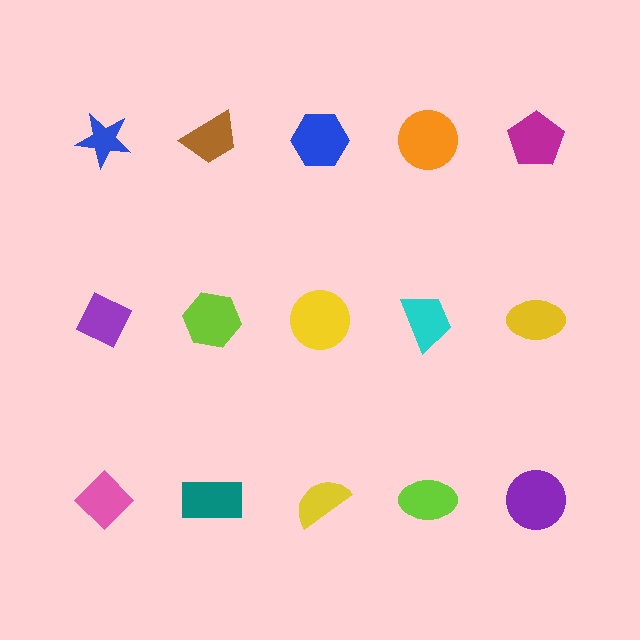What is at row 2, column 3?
A yellow circle.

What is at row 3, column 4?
A lime ellipse.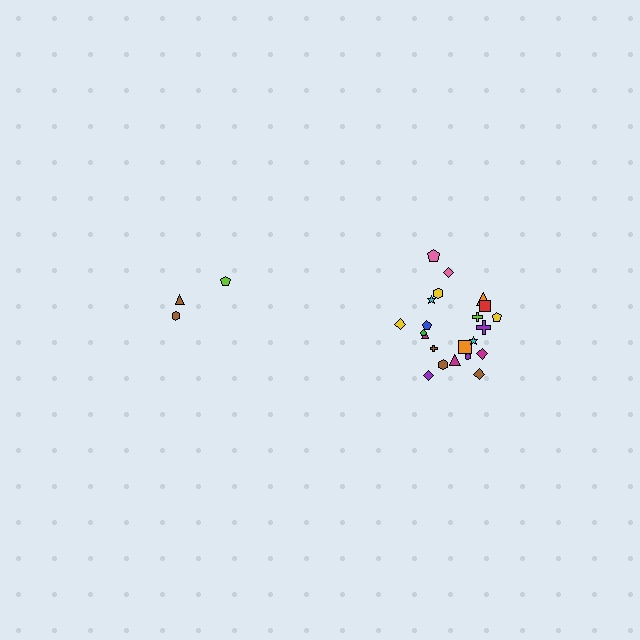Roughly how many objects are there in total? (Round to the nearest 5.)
Roughly 25 objects in total.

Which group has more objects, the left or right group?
The right group.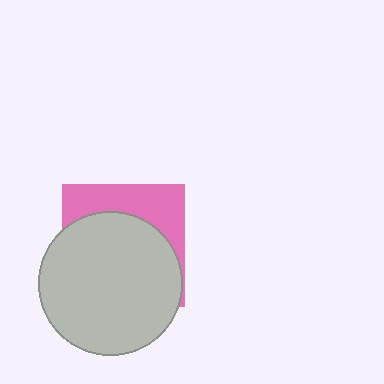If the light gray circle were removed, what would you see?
You would see the complete pink square.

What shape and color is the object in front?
The object in front is a light gray circle.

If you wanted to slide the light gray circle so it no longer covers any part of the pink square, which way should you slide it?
Slide it down — that is the most direct way to separate the two shapes.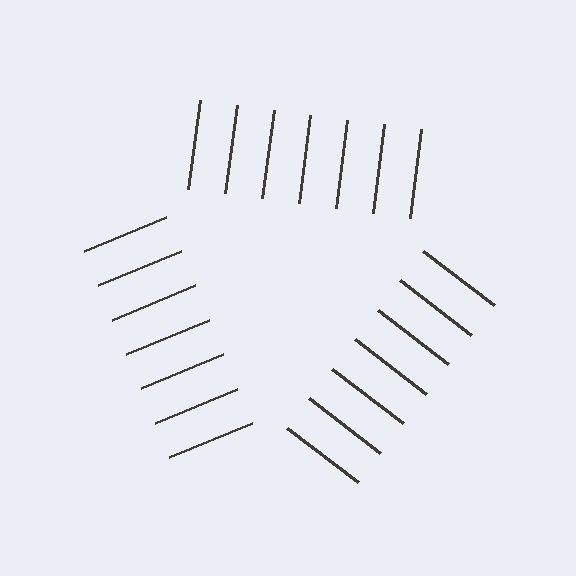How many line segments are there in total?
21 — 7 along each of the 3 edges.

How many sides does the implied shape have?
3 sides — the line-ends trace a triangle.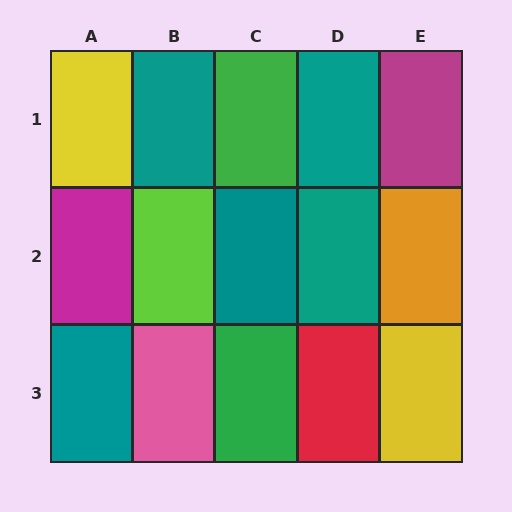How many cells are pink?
1 cell is pink.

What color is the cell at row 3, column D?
Red.